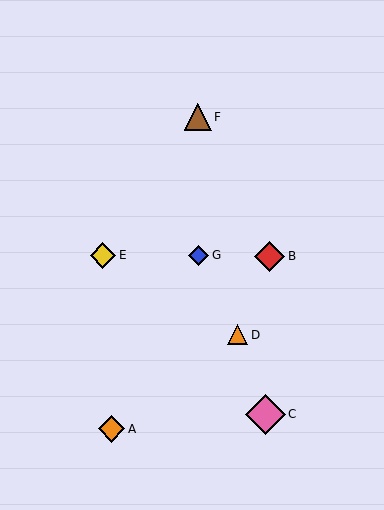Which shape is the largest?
The pink diamond (labeled C) is the largest.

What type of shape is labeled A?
Shape A is an orange diamond.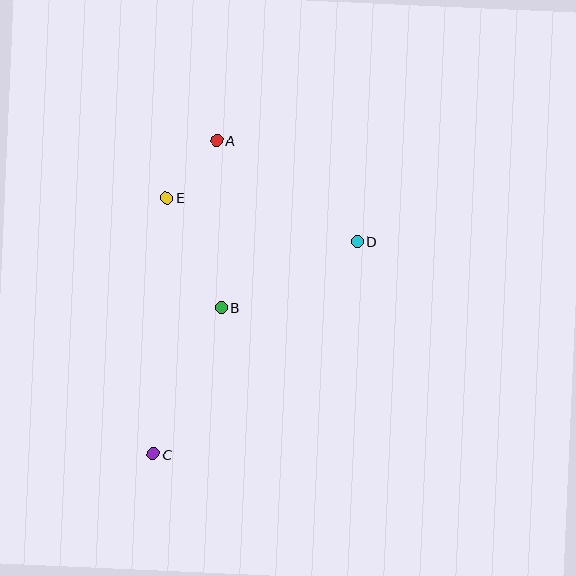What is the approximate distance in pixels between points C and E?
The distance between C and E is approximately 257 pixels.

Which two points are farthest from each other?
Points A and C are farthest from each other.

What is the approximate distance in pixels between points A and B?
The distance between A and B is approximately 167 pixels.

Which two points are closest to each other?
Points A and E are closest to each other.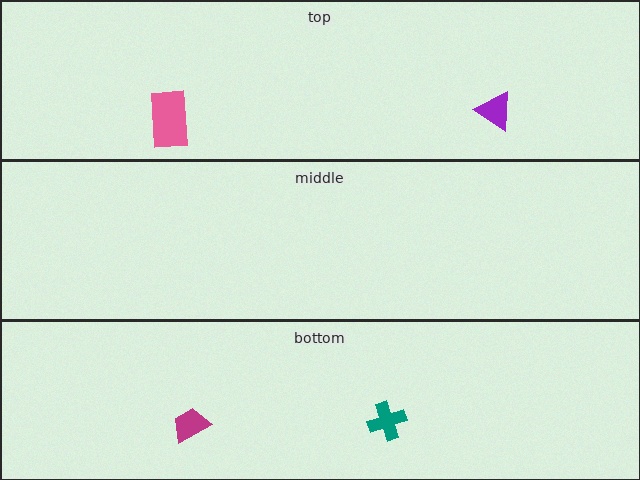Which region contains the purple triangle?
The top region.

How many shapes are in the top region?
2.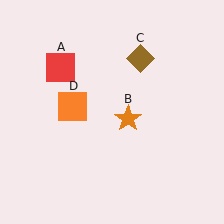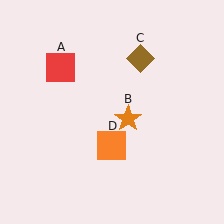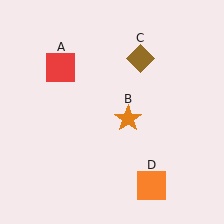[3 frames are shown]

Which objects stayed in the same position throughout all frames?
Red square (object A) and orange star (object B) and brown diamond (object C) remained stationary.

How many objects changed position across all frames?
1 object changed position: orange square (object D).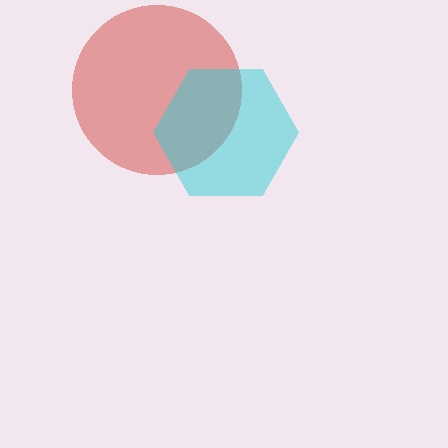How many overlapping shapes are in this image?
There are 2 overlapping shapes in the image.